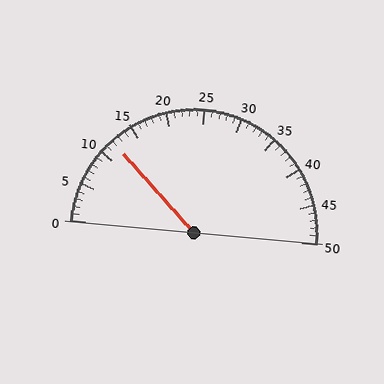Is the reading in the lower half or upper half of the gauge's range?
The reading is in the lower half of the range (0 to 50).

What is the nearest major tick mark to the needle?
The nearest major tick mark is 10.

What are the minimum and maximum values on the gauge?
The gauge ranges from 0 to 50.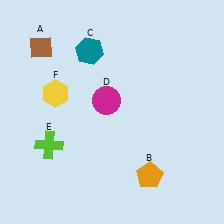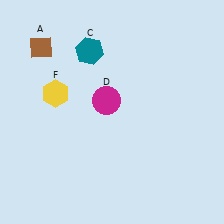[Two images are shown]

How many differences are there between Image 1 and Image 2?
There are 2 differences between the two images.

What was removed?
The orange pentagon (B), the lime cross (E) were removed in Image 2.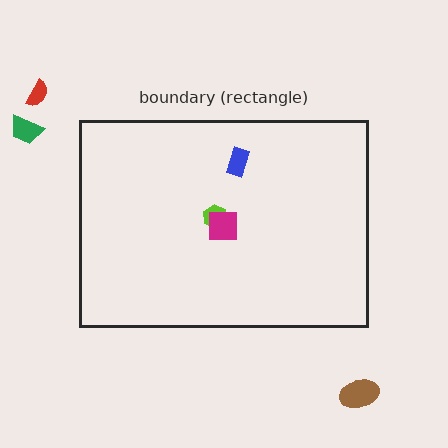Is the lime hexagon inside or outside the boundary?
Inside.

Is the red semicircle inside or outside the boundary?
Outside.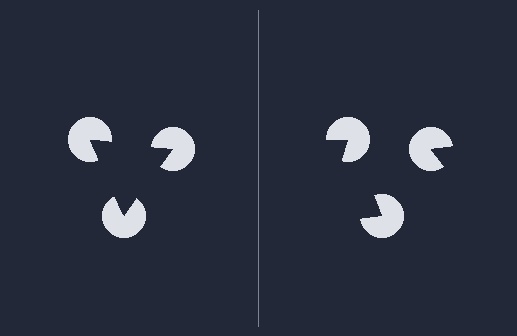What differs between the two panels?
The pac-man discs are positioned identically on both sides; only the wedge orientations differ. On the left they align to a triangle; on the right they are misaligned.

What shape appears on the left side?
An illusory triangle.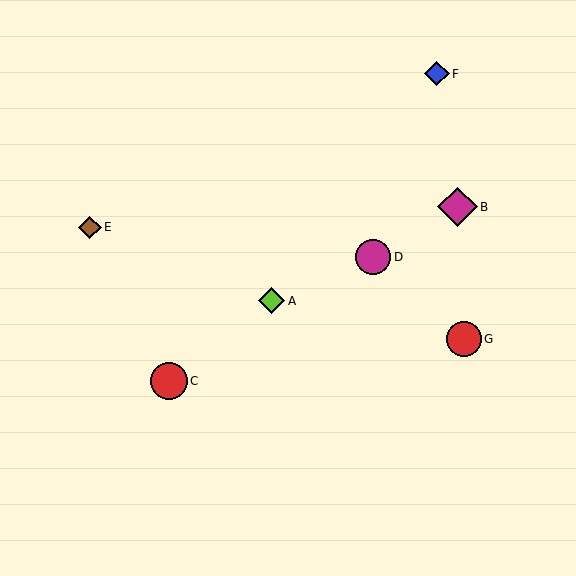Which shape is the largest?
The magenta diamond (labeled B) is the largest.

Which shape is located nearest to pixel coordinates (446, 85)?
The blue diamond (labeled F) at (437, 74) is nearest to that location.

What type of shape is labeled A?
Shape A is a lime diamond.